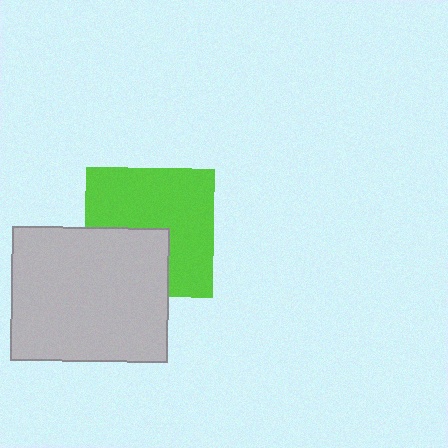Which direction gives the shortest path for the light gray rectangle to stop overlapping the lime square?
Moving down gives the shortest separation.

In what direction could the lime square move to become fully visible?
The lime square could move up. That would shift it out from behind the light gray rectangle entirely.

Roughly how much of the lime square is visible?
Most of it is visible (roughly 65%).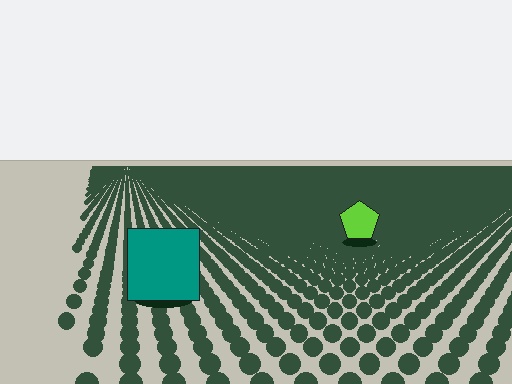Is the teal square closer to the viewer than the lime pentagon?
Yes. The teal square is closer — you can tell from the texture gradient: the ground texture is coarser near it.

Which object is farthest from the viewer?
The lime pentagon is farthest from the viewer. It appears smaller and the ground texture around it is denser.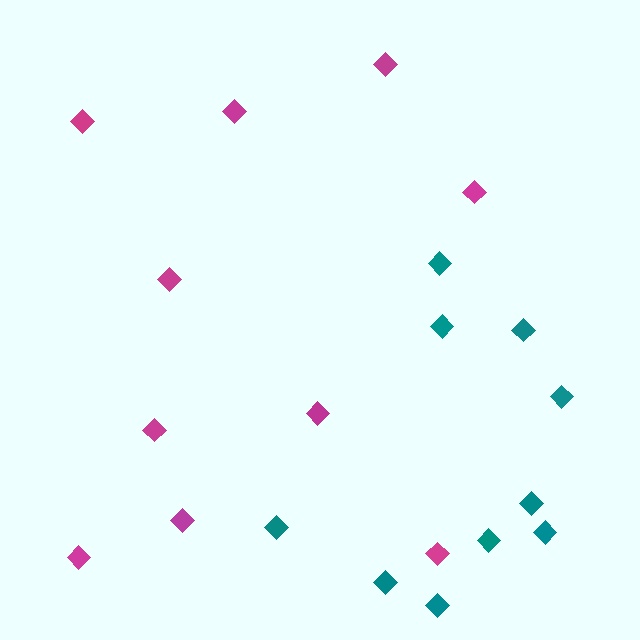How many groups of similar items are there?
There are 2 groups: one group of magenta diamonds (10) and one group of teal diamonds (10).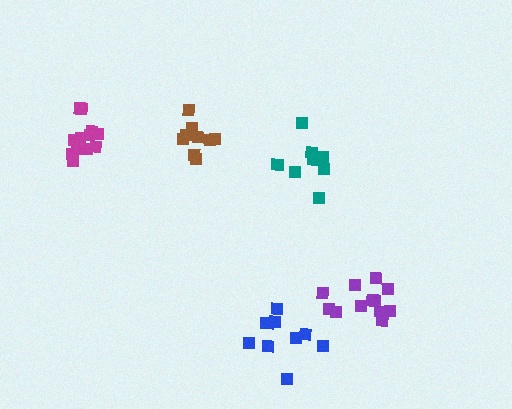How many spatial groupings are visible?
There are 5 spatial groupings.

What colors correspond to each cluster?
The clusters are colored: blue, teal, magenta, brown, purple.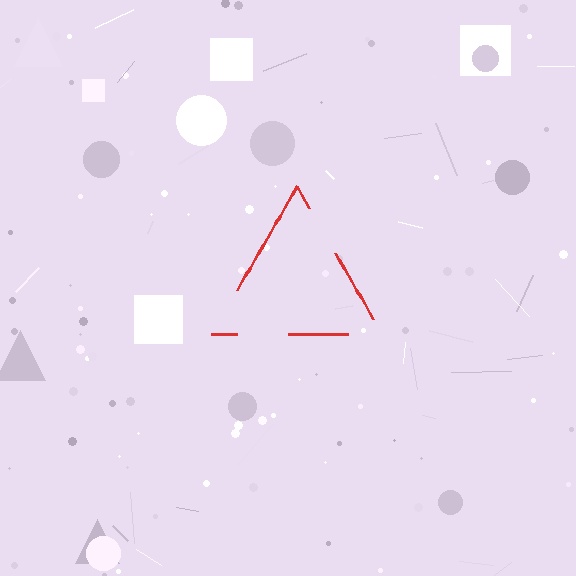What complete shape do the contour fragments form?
The contour fragments form a triangle.